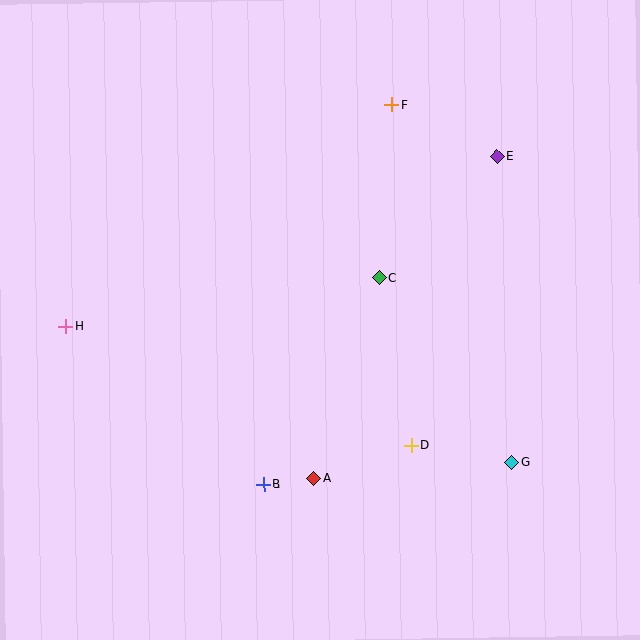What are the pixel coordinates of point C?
Point C is at (380, 278).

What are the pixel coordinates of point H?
Point H is at (66, 326).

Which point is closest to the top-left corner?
Point H is closest to the top-left corner.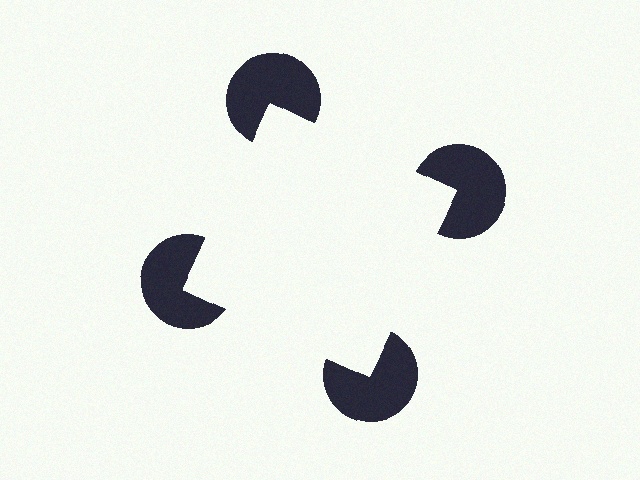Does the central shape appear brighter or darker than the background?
It typically appears slightly brighter than the background, even though no actual brightness change is drawn.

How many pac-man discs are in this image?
There are 4 — one at each vertex of the illusory square.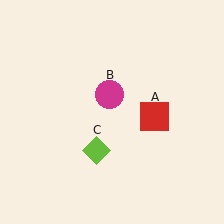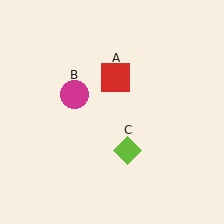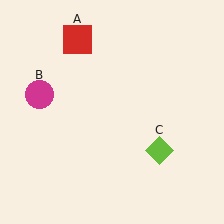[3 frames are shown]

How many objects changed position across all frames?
3 objects changed position: red square (object A), magenta circle (object B), lime diamond (object C).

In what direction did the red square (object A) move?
The red square (object A) moved up and to the left.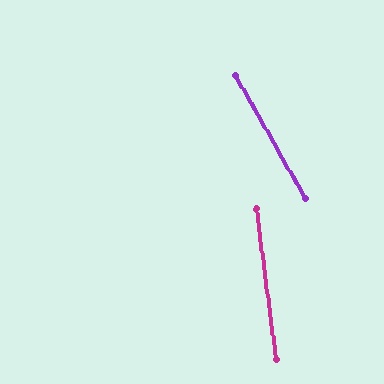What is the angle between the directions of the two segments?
Approximately 23 degrees.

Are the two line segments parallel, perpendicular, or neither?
Neither parallel nor perpendicular — they differ by about 23°.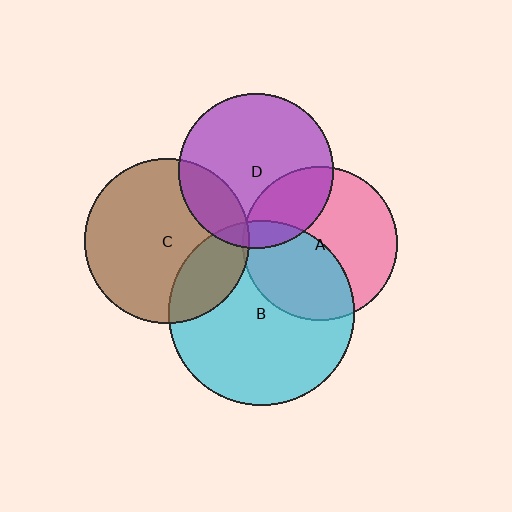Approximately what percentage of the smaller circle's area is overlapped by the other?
Approximately 25%.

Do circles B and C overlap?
Yes.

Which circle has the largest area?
Circle B (cyan).